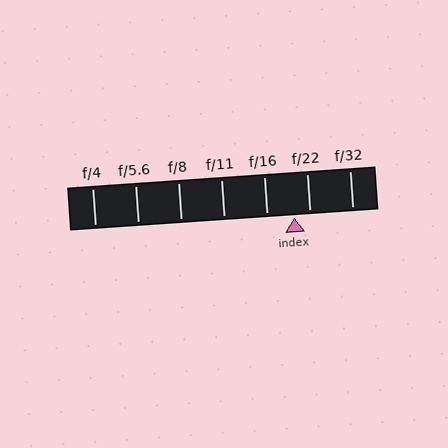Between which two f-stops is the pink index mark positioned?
The index mark is between f/16 and f/22.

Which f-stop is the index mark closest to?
The index mark is closest to f/22.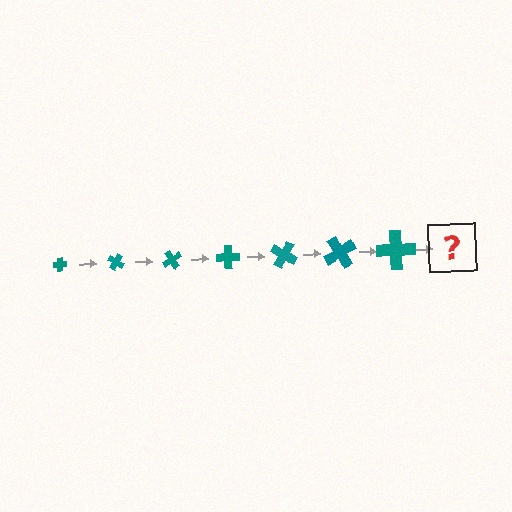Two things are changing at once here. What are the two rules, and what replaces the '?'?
The two rules are that the cross grows larger each step and it rotates 30 degrees each step. The '?' should be a cross, larger than the previous one and rotated 210 degrees from the start.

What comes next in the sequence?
The next element should be a cross, larger than the previous one and rotated 210 degrees from the start.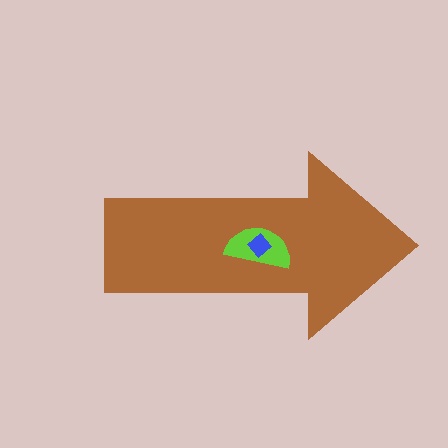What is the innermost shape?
The blue diamond.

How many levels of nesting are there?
3.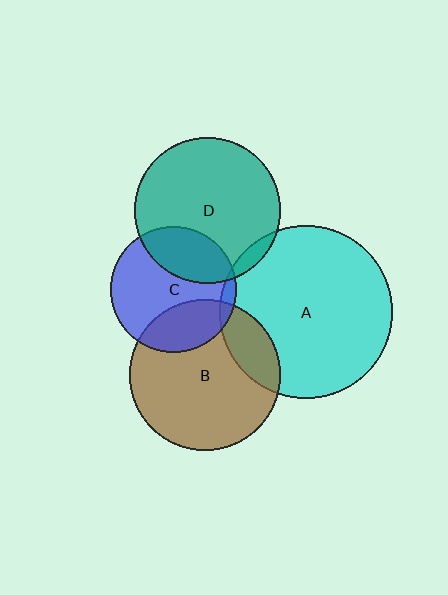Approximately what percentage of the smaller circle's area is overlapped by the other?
Approximately 5%.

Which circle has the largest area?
Circle A (cyan).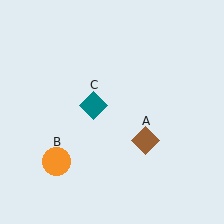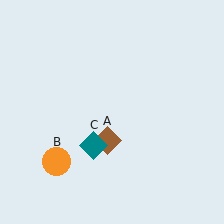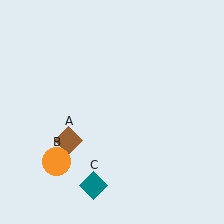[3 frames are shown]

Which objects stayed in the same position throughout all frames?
Orange circle (object B) remained stationary.